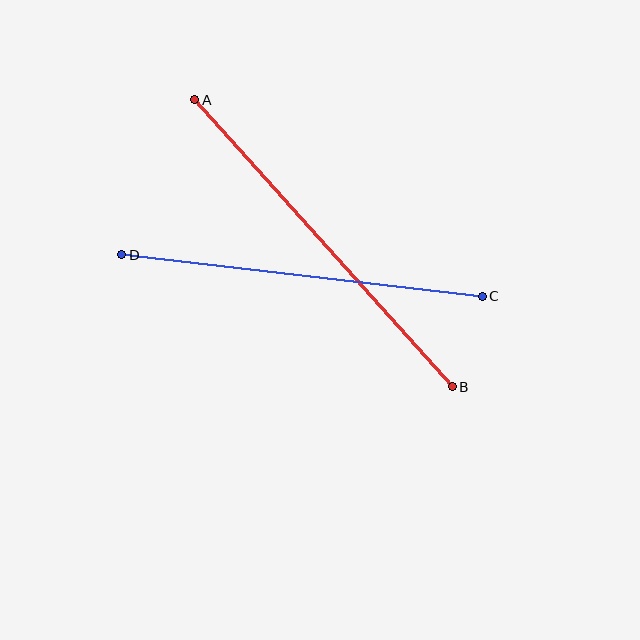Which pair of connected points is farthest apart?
Points A and B are farthest apart.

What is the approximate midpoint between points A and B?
The midpoint is at approximately (323, 243) pixels.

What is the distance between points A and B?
The distance is approximately 386 pixels.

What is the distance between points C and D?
The distance is approximately 363 pixels.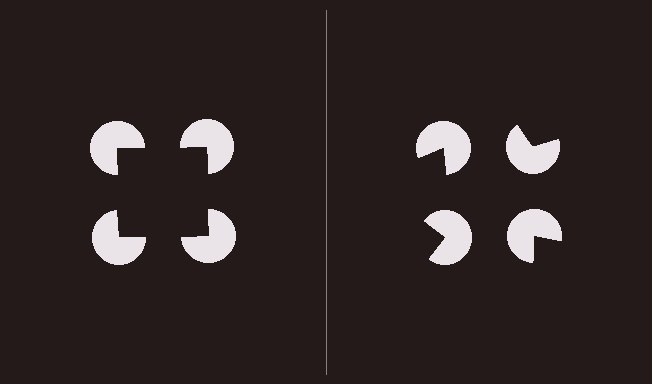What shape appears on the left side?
An illusory square.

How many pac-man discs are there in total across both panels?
8 — 4 on each side.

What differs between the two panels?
The pac-man discs are positioned identically on both sides; only the wedge orientations differ. On the left they align to a square; on the right they are misaligned.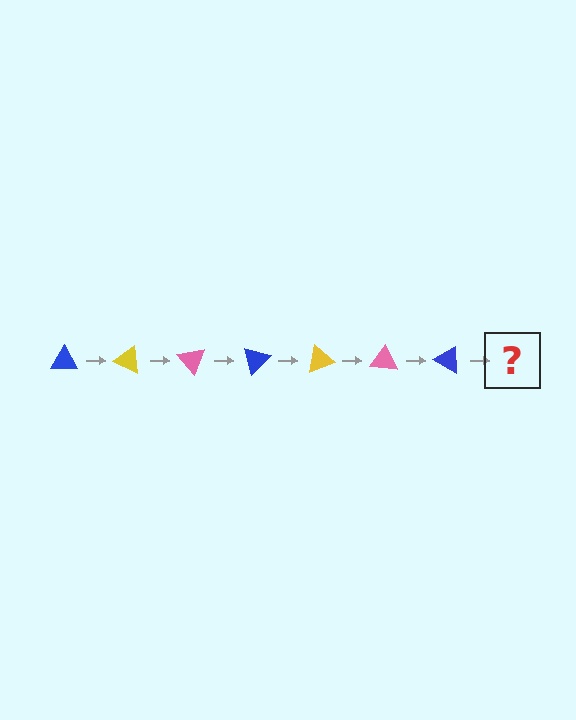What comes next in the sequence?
The next element should be a yellow triangle, rotated 175 degrees from the start.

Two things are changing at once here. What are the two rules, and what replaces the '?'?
The two rules are that it rotates 25 degrees each step and the color cycles through blue, yellow, and pink. The '?' should be a yellow triangle, rotated 175 degrees from the start.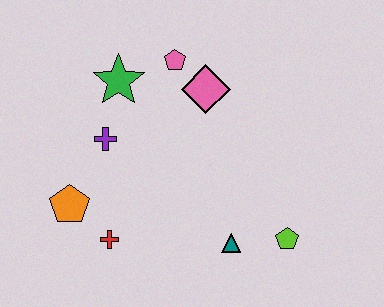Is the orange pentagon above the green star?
No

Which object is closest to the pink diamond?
The pink pentagon is closest to the pink diamond.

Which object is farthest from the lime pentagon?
The green star is farthest from the lime pentagon.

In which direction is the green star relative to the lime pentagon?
The green star is to the left of the lime pentagon.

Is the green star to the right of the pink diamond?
No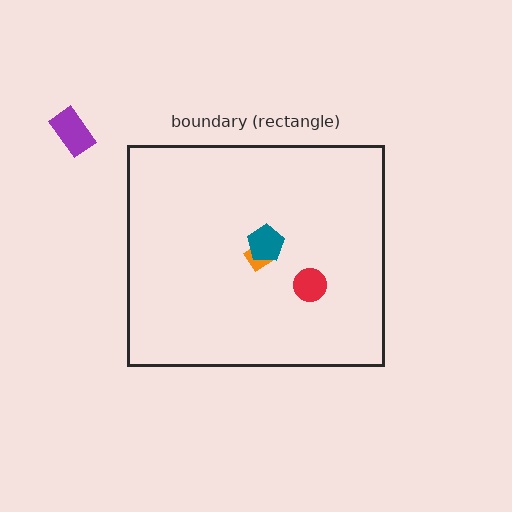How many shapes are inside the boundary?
3 inside, 1 outside.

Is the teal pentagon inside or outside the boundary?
Inside.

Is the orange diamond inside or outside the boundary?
Inside.